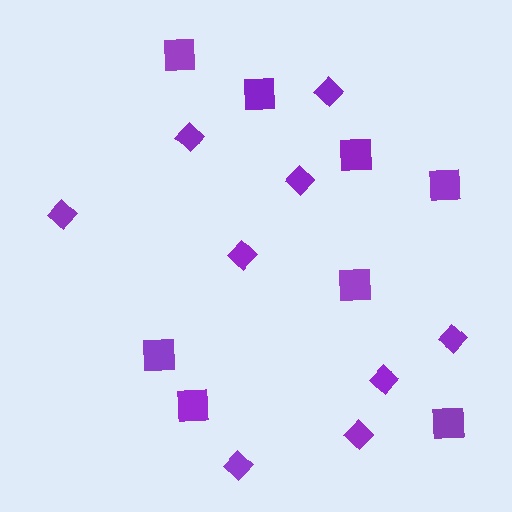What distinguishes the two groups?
There are 2 groups: one group of squares (8) and one group of diamonds (9).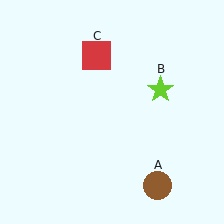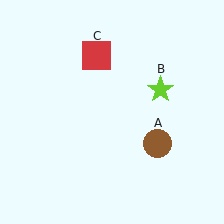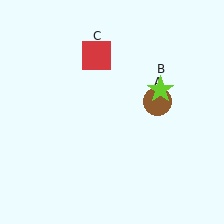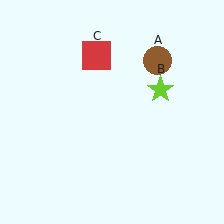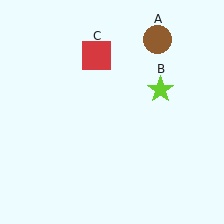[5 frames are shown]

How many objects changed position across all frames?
1 object changed position: brown circle (object A).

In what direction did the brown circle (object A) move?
The brown circle (object A) moved up.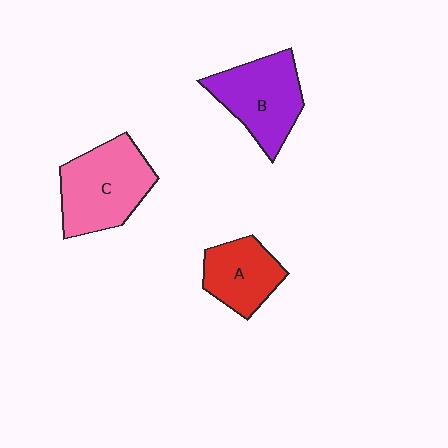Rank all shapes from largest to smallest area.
From largest to smallest: C (pink), B (purple), A (red).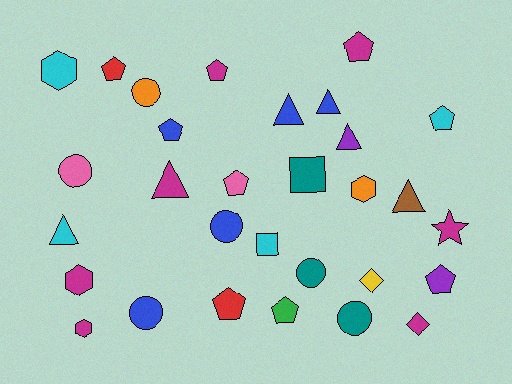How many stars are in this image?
There is 1 star.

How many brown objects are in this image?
There is 1 brown object.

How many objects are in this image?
There are 30 objects.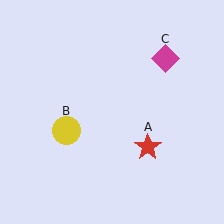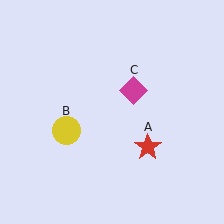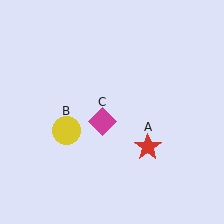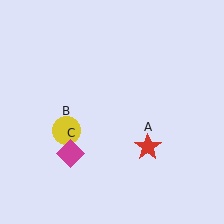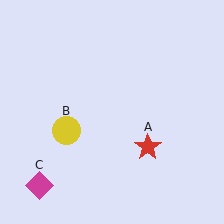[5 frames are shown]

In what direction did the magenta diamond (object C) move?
The magenta diamond (object C) moved down and to the left.